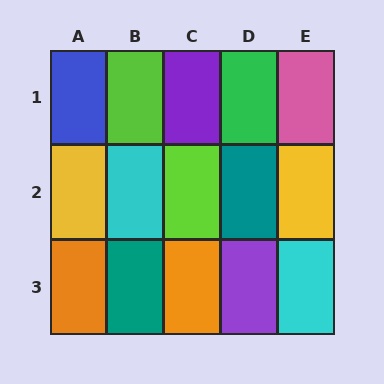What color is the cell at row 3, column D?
Purple.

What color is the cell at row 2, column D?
Teal.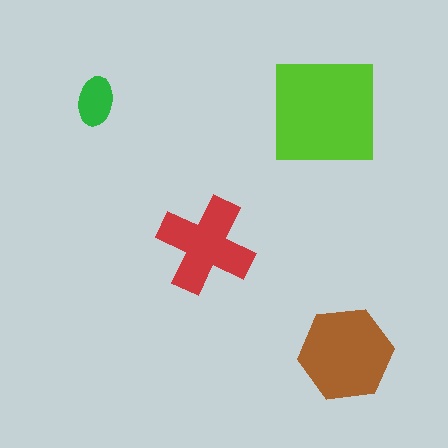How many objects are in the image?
There are 4 objects in the image.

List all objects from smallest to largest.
The green ellipse, the red cross, the brown hexagon, the lime square.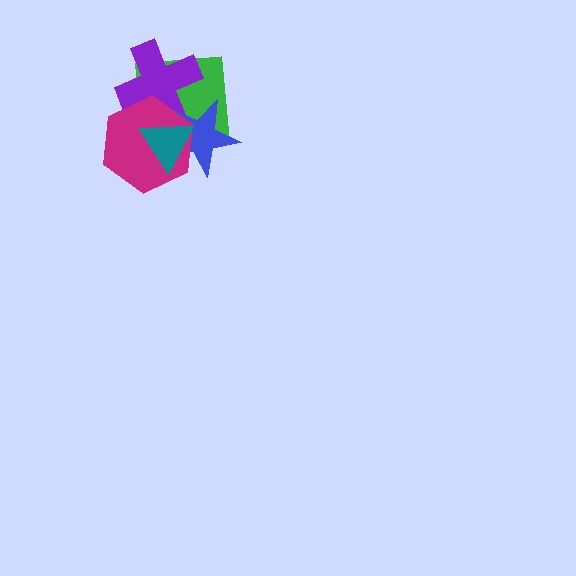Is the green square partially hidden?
Yes, it is partially covered by another shape.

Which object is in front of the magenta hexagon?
The teal triangle is in front of the magenta hexagon.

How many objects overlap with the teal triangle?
4 objects overlap with the teal triangle.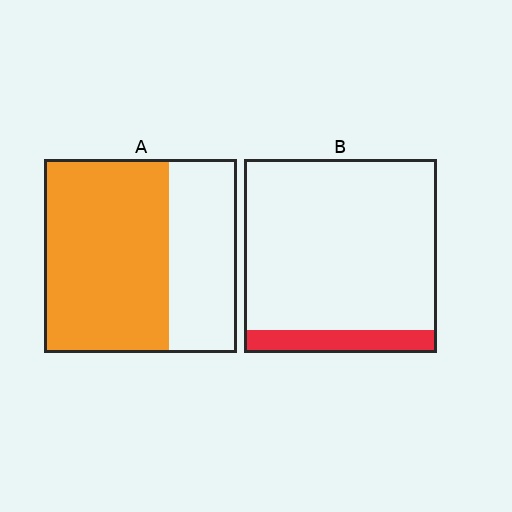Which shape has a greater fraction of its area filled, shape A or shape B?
Shape A.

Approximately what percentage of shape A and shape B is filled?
A is approximately 65% and B is approximately 10%.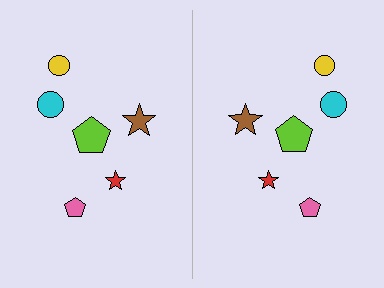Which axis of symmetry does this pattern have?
The pattern has a vertical axis of symmetry running through the center of the image.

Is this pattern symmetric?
Yes, this pattern has bilateral (reflection) symmetry.